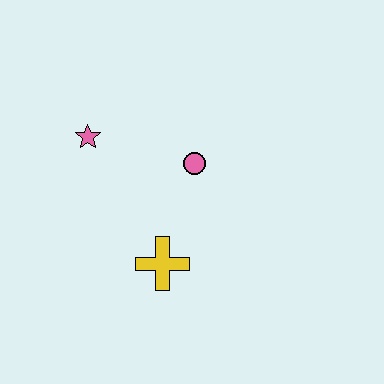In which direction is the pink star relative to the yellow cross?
The pink star is above the yellow cross.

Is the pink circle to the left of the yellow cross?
No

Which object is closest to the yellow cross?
The pink circle is closest to the yellow cross.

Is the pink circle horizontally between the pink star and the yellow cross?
No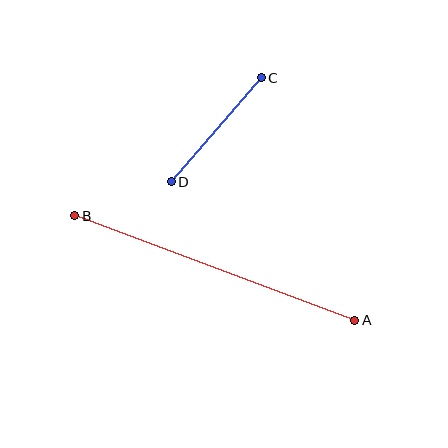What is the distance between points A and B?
The distance is approximately 299 pixels.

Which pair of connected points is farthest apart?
Points A and B are farthest apart.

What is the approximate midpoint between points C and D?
The midpoint is at approximately (216, 130) pixels.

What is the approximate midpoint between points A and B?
The midpoint is at approximately (215, 268) pixels.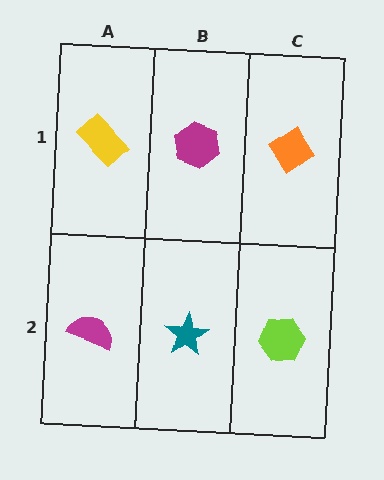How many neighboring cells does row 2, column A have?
2.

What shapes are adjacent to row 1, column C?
A lime hexagon (row 2, column C), a magenta hexagon (row 1, column B).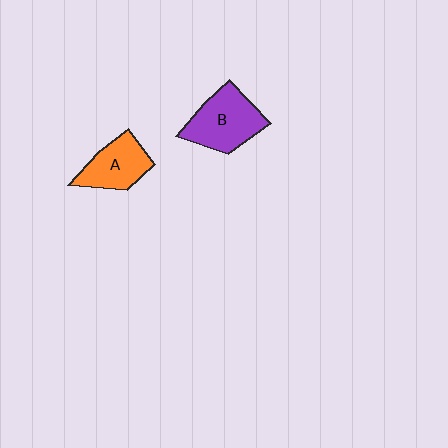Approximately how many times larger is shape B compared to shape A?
Approximately 1.3 times.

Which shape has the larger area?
Shape B (purple).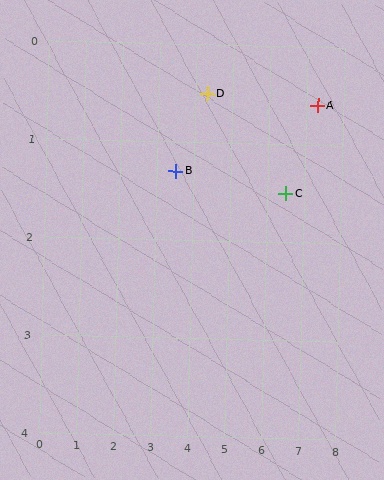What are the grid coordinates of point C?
Point C is at approximately (6.5, 1.5).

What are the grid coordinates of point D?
Point D is at approximately (4.3, 0.5).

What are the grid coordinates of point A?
Point A is at approximately (7.3, 0.6).